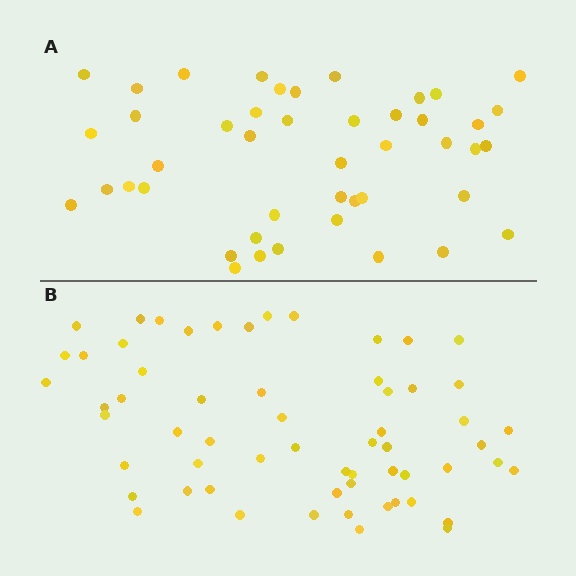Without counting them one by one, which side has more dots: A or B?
Region B (the bottom region) has more dots.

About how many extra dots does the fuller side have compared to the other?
Region B has approximately 15 more dots than region A.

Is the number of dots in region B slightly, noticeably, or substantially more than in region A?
Region B has noticeably more, but not dramatically so. The ratio is roughly 1.3 to 1.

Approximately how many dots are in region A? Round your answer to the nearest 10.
About 40 dots. (The exact count is 45, which rounds to 40.)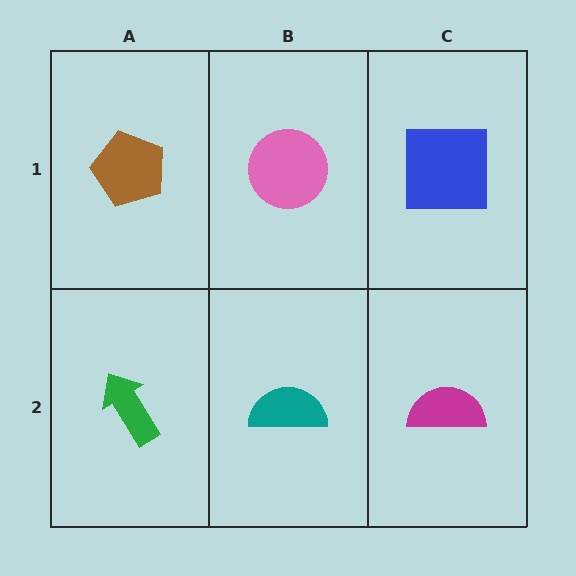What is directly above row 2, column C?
A blue square.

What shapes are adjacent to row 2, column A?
A brown pentagon (row 1, column A), a teal semicircle (row 2, column B).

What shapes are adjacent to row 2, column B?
A pink circle (row 1, column B), a green arrow (row 2, column A), a magenta semicircle (row 2, column C).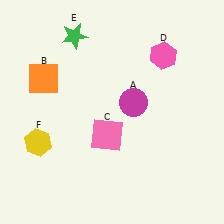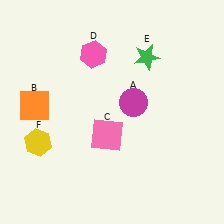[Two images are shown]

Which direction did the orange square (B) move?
The orange square (B) moved down.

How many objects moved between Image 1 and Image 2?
3 objects moved between the two images.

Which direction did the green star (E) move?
The green star (E) moved right.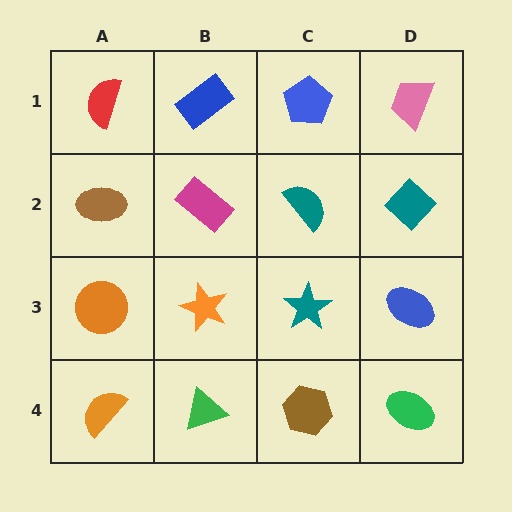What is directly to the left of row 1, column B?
A red semicircle.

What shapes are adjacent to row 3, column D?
A teal diamond (row 2, column D), a green ellipse (row 4, column D), a teal star (row 3, column C).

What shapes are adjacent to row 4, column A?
An orange circle (row 3, column A), a green triangle (row 4, column B).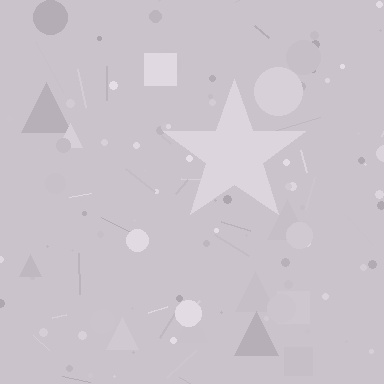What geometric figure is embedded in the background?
A star is embedded in the background.